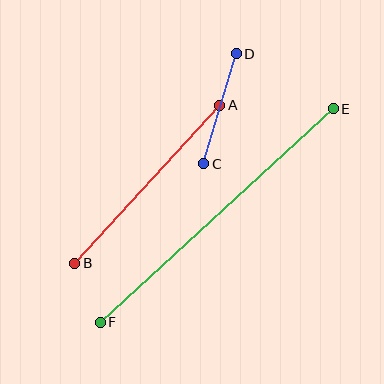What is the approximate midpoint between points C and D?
The midpoint is at approximately (220, 109) pixels.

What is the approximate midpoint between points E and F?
The midpoint is at approximately (217, 215) pixels.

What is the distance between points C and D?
The distance is approximately 115 pixels.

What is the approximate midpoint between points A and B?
The midpoint is at approximately (147, 184) pixels.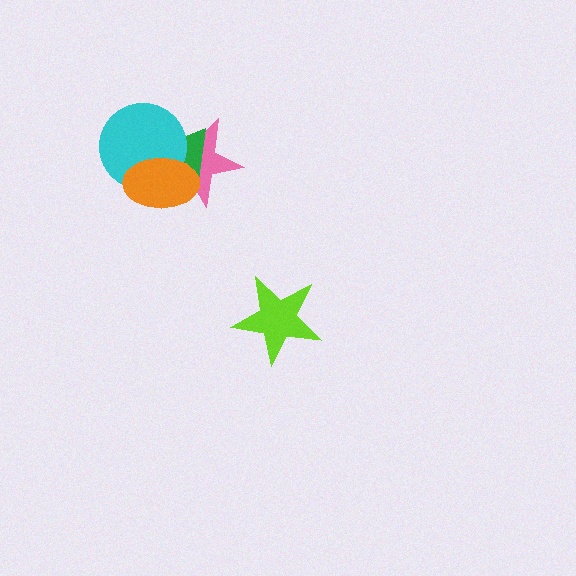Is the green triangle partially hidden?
Yes, it is partially covered by another shape.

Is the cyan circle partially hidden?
Yes, it is partially covered by another shape.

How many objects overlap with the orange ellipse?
3 objects overlap with the orange ellipse.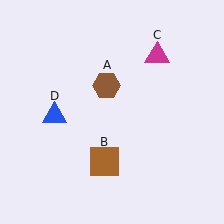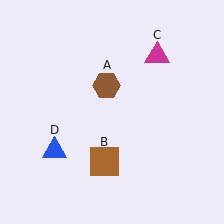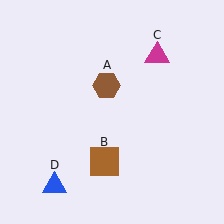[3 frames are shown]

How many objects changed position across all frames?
1 object changed position: blue triangle (object D).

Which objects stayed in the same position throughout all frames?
Brown hexagon (object A) and brown square (object B) and magenta triangle (object C) remained stationary.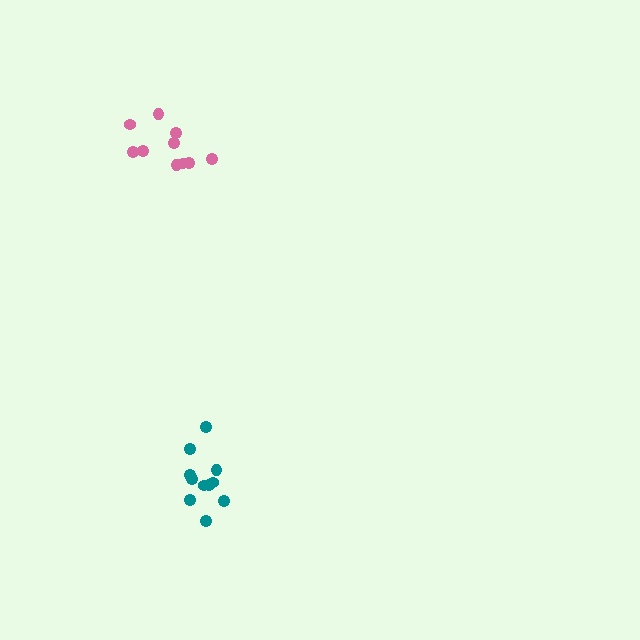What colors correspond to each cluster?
The clusters are colored: pink, teal.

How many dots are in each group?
Group 1: 10 dots, Group 2: 11 dots (21 total).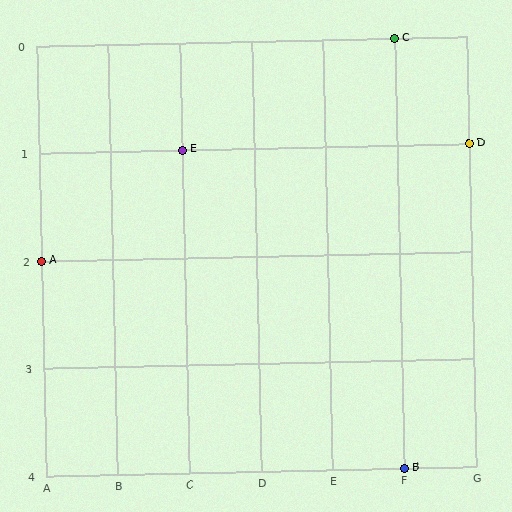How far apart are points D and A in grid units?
Points D and A are 6 columns and 1 row apart (about 6.1 grid units diagonally).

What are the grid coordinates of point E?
Point E is at grid coordinates (C, 1).